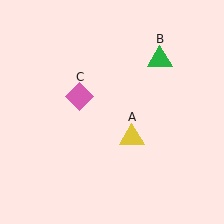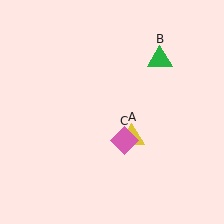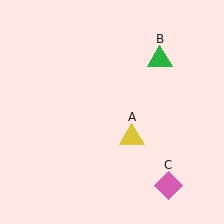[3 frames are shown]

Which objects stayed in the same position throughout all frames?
Yellow triangle (object A) and green triangle (object B) remained stationary.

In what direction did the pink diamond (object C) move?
The pink diamond (object C) moved down and to the right.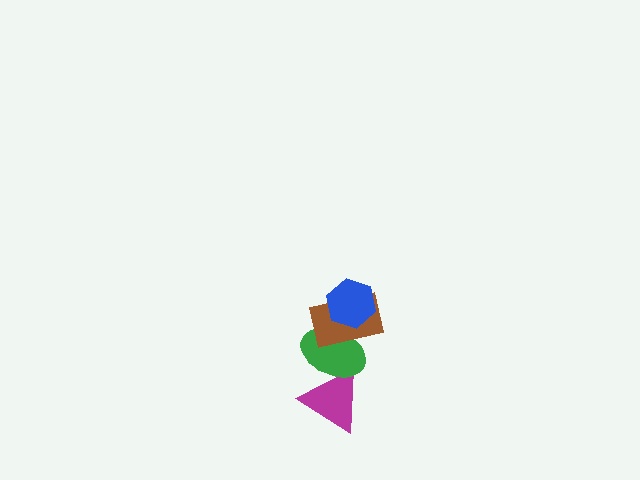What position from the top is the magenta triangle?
The magenta triangle is 4th from the top.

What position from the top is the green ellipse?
The green ellipse is 3rd from the top.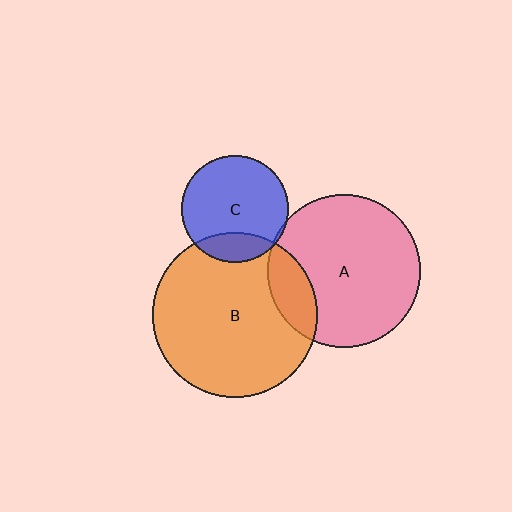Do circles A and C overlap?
Yes.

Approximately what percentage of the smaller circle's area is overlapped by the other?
Approximately 5%.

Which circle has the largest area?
Circle B (orange).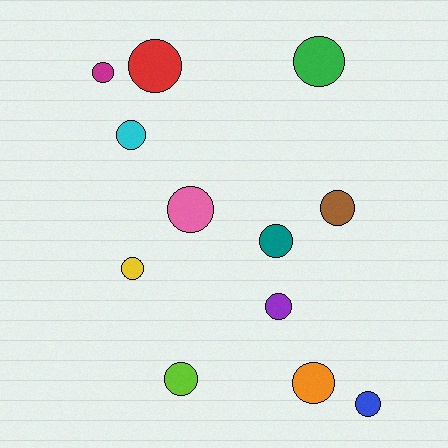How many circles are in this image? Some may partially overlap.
There are 12 circles.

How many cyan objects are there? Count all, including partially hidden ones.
There is 1 cyan object.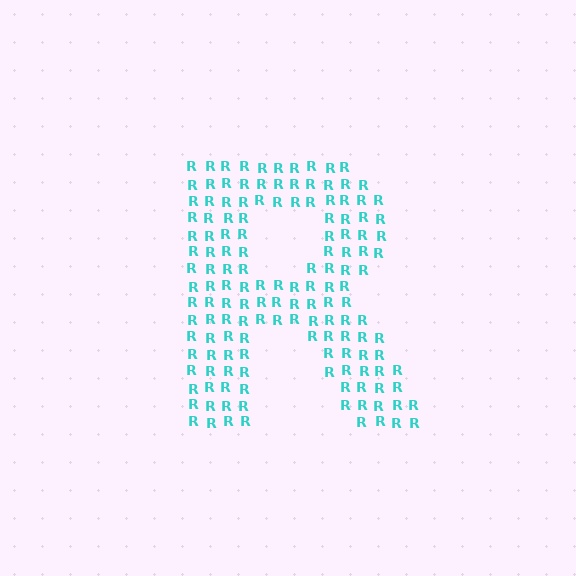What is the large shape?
The large shape is the letter R.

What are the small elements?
The small elements are letter R's.